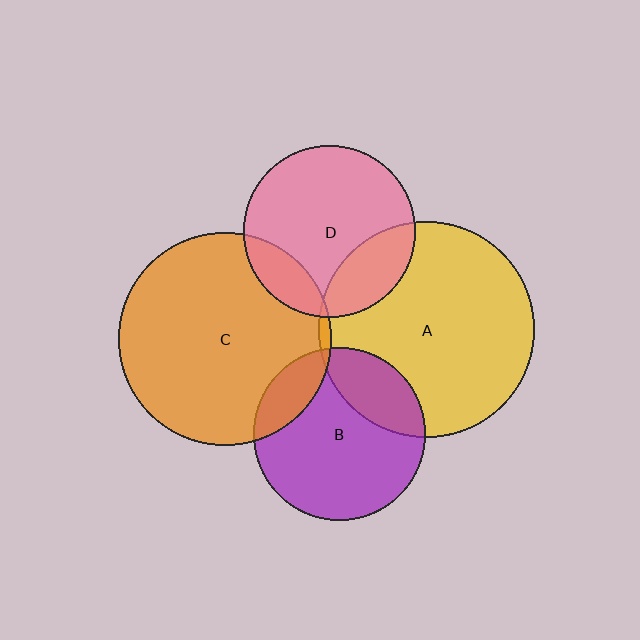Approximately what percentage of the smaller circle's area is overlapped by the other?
Approximately 20%.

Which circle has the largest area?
Circle A (yellow).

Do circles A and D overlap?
Yes.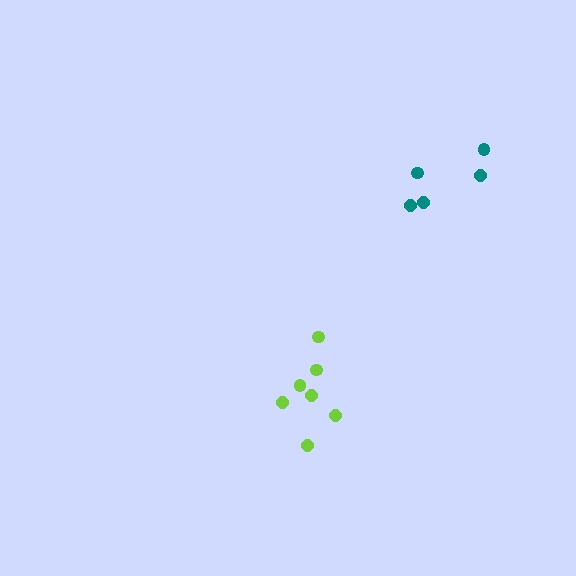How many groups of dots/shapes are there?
There are 2 groups.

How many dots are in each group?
Group 1: 5 dots, Group 2: 7 dots (12 total).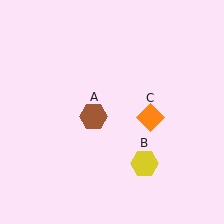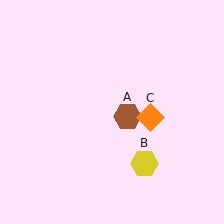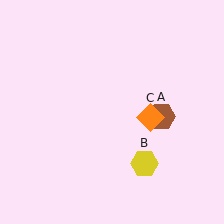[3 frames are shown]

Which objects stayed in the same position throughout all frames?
Yellow hexagon (object B) and orange diamond (object C) remained stationary.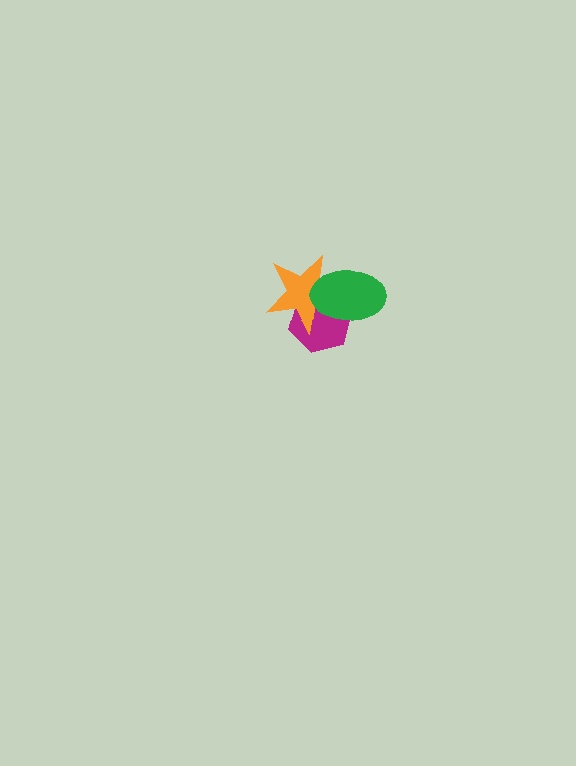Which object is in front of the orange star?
The green ellipse is in front of the orange star.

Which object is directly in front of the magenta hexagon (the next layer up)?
The orange star is directly in front of the magenta hexagon.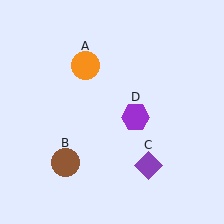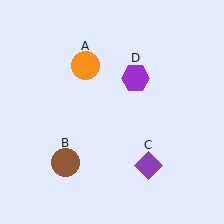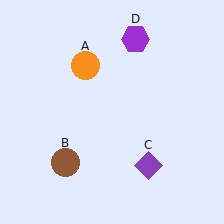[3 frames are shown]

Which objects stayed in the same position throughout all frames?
Orange circle (object A) and brown circle (object B) and purple diamond (object C) remained stationary.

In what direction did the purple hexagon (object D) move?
The purple hexagon (object D) moved up.